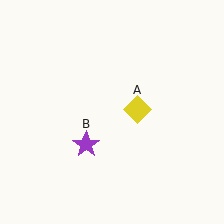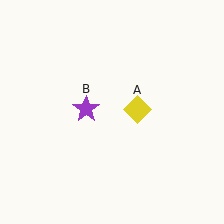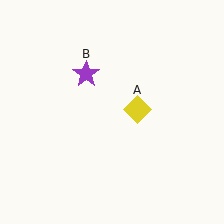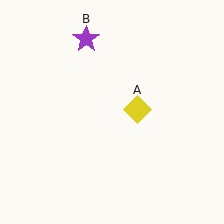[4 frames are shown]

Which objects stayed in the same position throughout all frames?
Yellow diamond (object A) remained stationary.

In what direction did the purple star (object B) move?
The purple star (object B) moved up.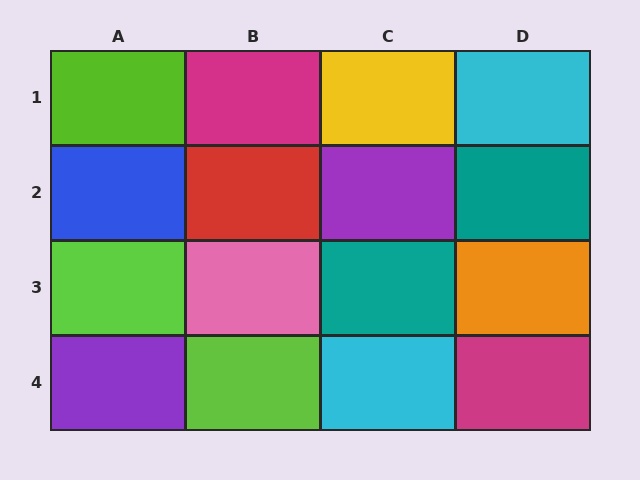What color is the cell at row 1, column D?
Cyan.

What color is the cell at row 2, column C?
Purple.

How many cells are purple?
2 cells are purple.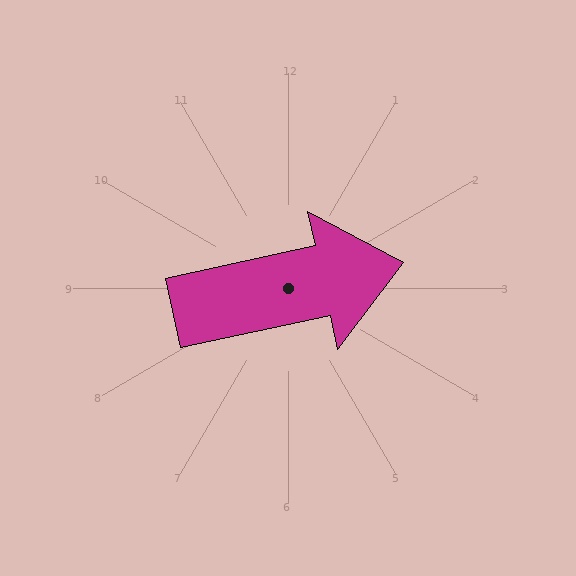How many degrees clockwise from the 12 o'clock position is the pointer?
Approximately 78 degrees.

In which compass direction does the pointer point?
East.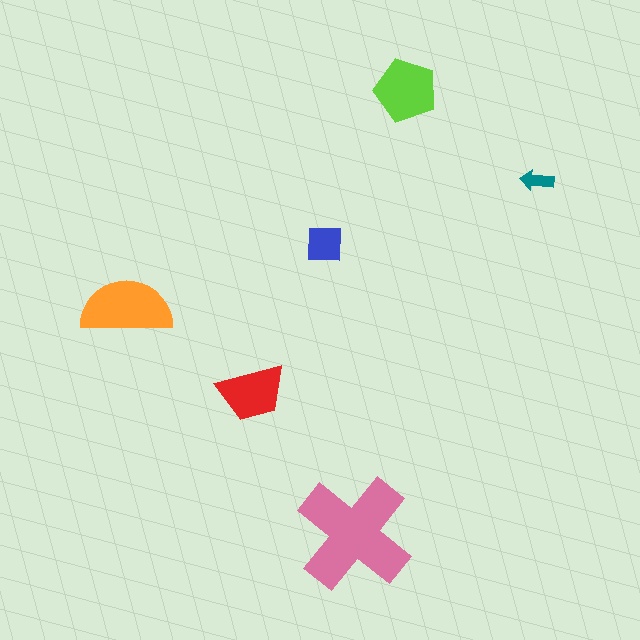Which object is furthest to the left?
The orange semicircle is leftmost.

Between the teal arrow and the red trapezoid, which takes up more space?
The red trapezoid.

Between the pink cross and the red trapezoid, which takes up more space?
The pink cross.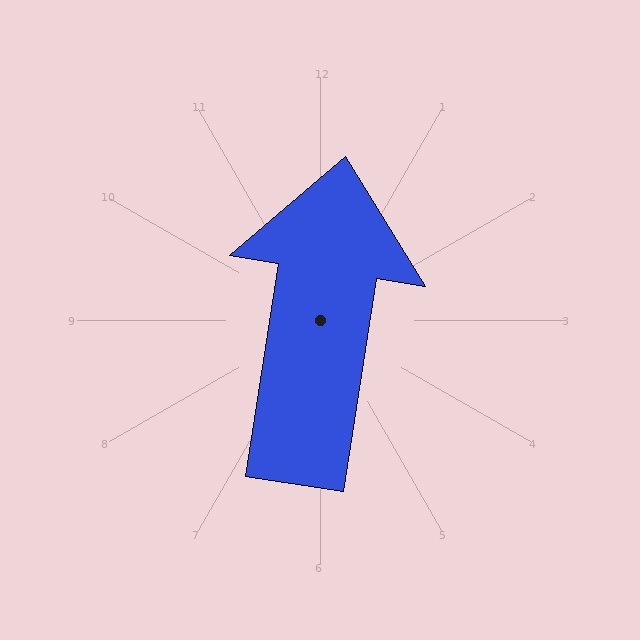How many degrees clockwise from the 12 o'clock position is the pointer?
Approximately 9 degrees.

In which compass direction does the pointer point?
North.